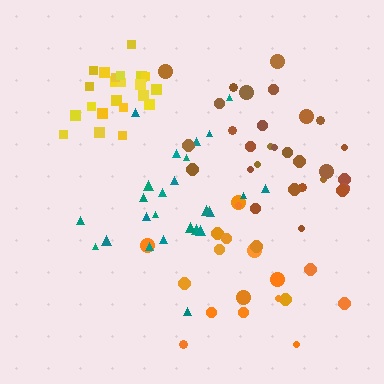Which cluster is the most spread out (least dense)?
Orange.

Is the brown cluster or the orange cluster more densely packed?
Brown.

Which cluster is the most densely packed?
Yellow.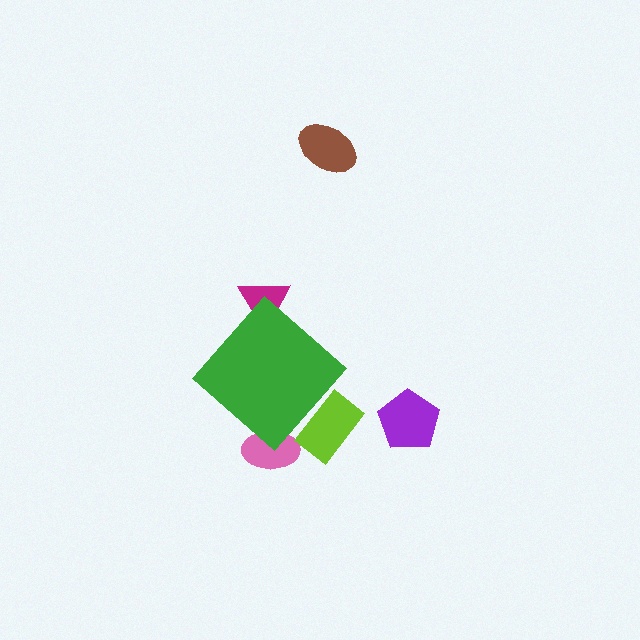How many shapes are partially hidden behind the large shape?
3 shapes are partially hidden.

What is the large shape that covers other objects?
A green diamond.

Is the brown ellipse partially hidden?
No, the brown ellipse is fully visible.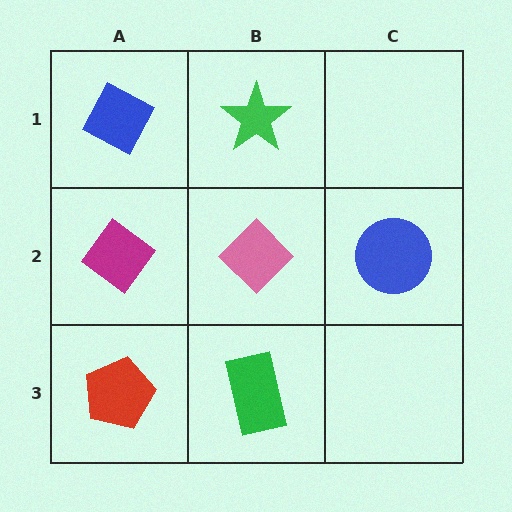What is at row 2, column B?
A pink diamond.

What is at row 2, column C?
A blue circle.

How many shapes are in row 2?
3 shapes.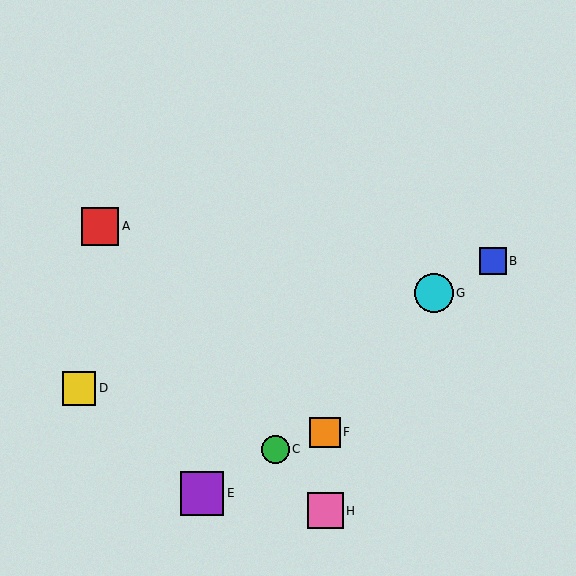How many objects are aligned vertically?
2 objects (F, H) are aligned vertically.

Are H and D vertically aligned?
No, H is at x≈325 and D is at x≈79.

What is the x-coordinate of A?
Object A is at x≈100.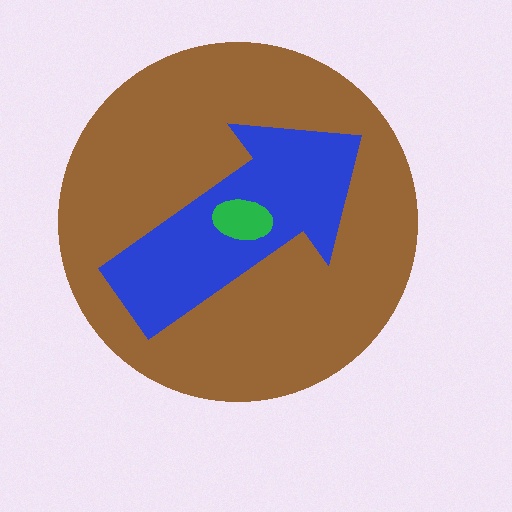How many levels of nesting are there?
3.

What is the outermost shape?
The brown circle.